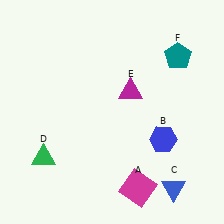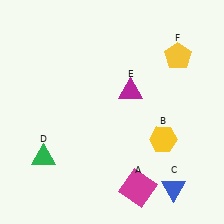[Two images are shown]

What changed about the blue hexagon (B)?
In Image 1, B is blue. In Image 2, it changed to yellow.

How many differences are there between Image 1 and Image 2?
There are 2 differences between the two images.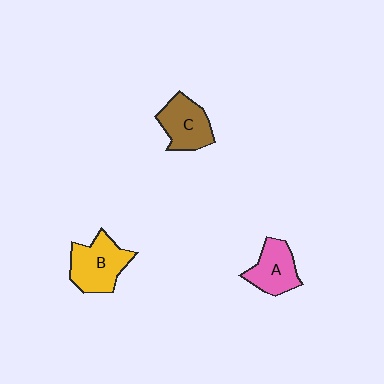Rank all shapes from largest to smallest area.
From largest to smallest: B (yellow), C (brown), A (pink).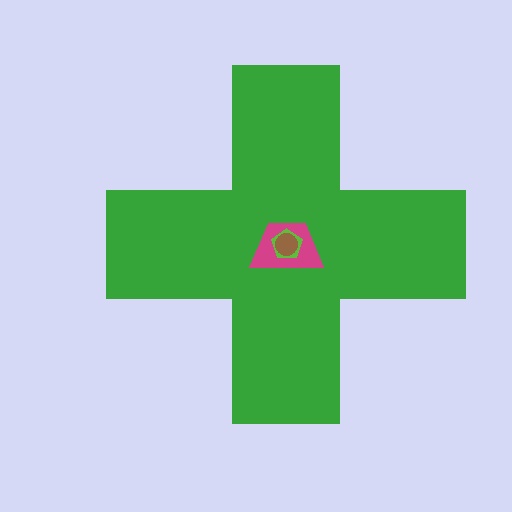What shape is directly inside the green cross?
The magenta trapezoid.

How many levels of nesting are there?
4.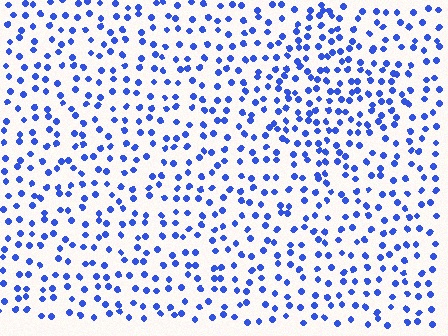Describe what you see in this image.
The image contains small blue elements arranged at two different densities. A diamond-shaped region is visible where the elements are more densely packed than the surrounding area.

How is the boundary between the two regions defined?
The boundary is defined by a change in element density (approximately 1.6x ratio). All elements are the same color, size, and shape.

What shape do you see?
I see a diamond.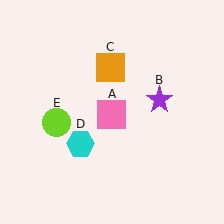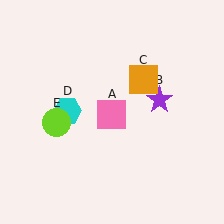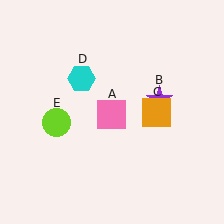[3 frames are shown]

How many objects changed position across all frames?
2 objects changed position: orange square (object C), cyan hexagon (object D).